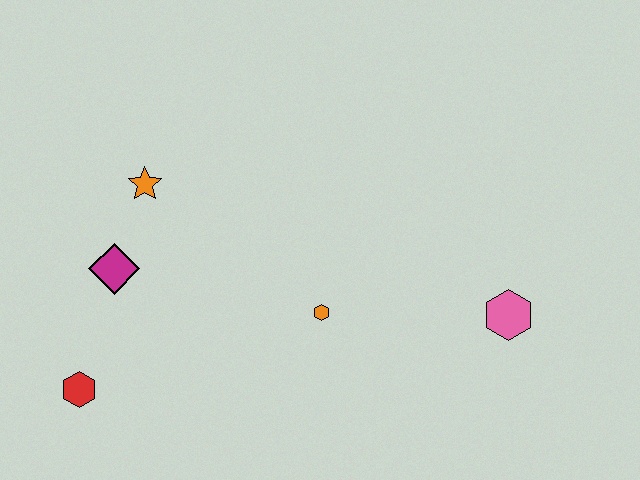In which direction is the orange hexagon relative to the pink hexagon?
The orange hexagon is to the left of the pink hexagon.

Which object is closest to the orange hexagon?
The pink hexagon is closest to the orange hexagon.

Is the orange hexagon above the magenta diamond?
No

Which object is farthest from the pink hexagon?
The red hexagon is farthest from the pink hexagon.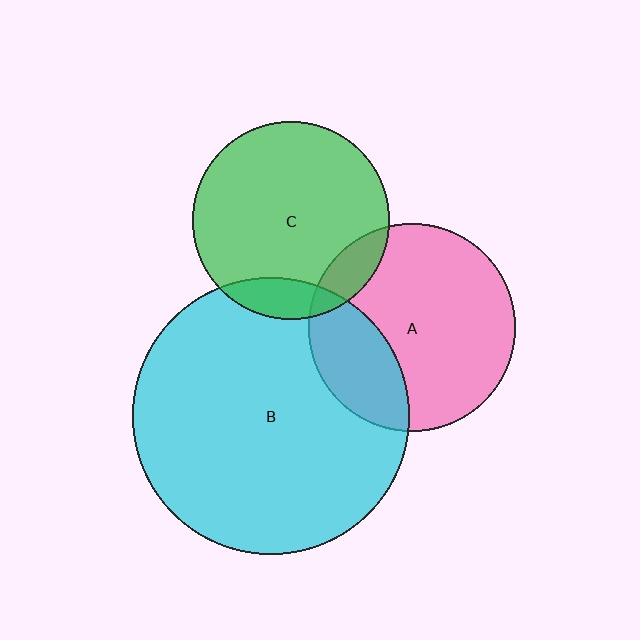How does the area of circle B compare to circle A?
Approximately 1.8 times.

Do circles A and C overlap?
Yes.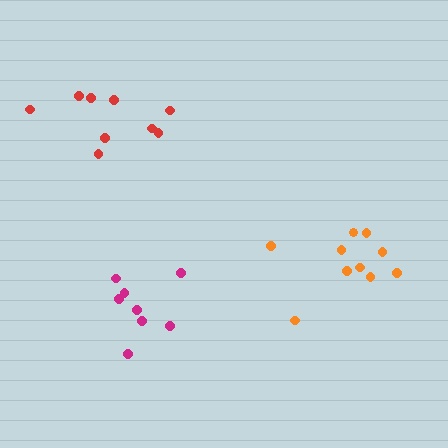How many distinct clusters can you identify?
There are 3 distinct clusters.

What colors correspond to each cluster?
The clusters are colored: red, orange, magenta.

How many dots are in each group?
Group 1: 9 dots, Group 2: 10 dots, Group 3: 8 dots (27 total).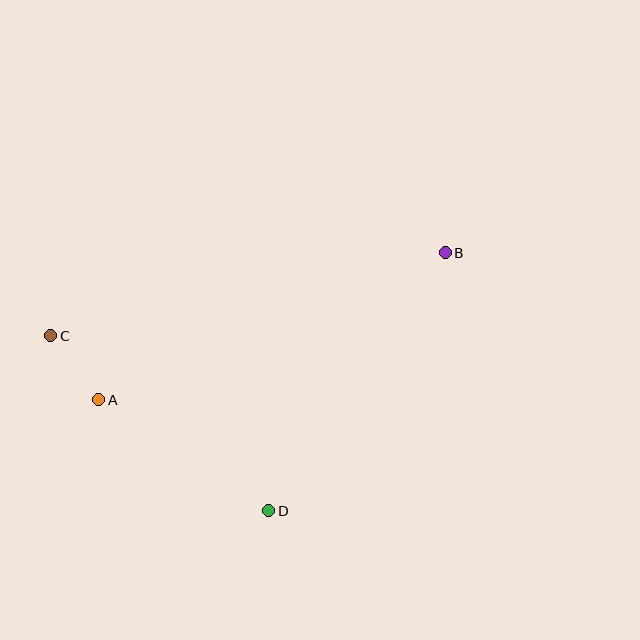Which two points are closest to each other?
Points A and C are closest to each other.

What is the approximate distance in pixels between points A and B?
The distance between A and B is approximately 376 pixels.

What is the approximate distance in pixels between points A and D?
The distance between A and D is approximately 203 pixels.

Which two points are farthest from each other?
Points B and C are farthest from each other.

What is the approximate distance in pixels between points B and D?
The distance between B and D is approximately 312 pixels.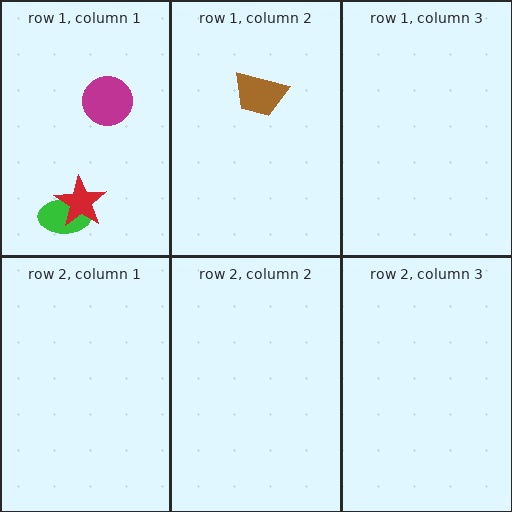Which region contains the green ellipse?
The row 1, column 1 region.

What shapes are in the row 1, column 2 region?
The brown trapezoid.